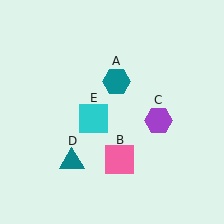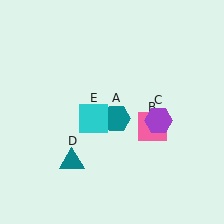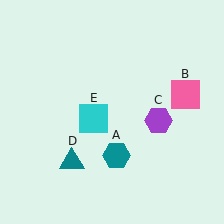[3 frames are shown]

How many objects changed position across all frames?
2 objects changed position: teal hexagon (object A), pink square (object B).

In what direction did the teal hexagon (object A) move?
The teal hexagon (object A) moved down.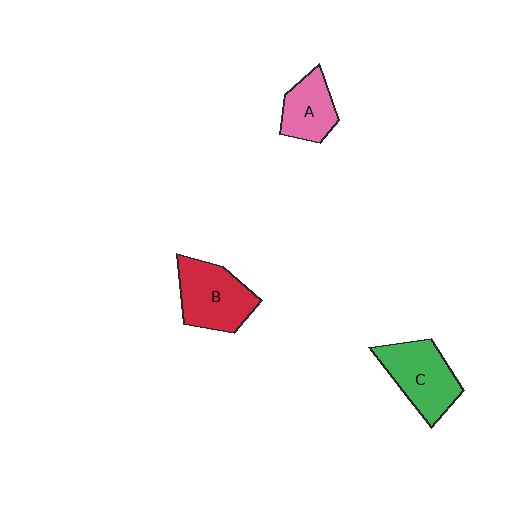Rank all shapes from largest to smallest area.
From largest to smallest: B (red), C (green), A (pink).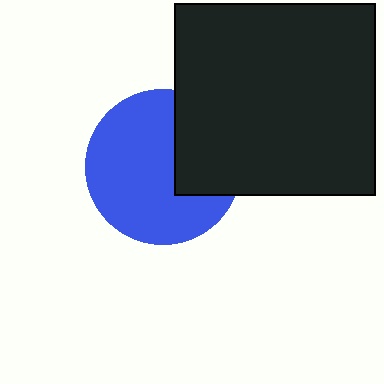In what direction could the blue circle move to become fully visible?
The blue circle could move left. That would shift it out from behind the black rectangle entirely.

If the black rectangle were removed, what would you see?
You would see the complete blue circle.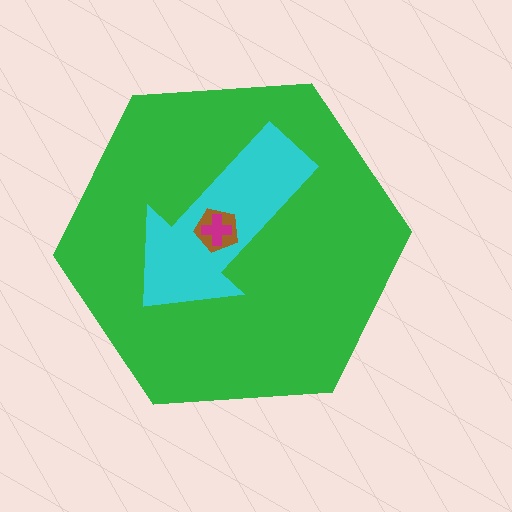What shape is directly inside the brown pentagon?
The magenta cross.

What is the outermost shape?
The green hexagon.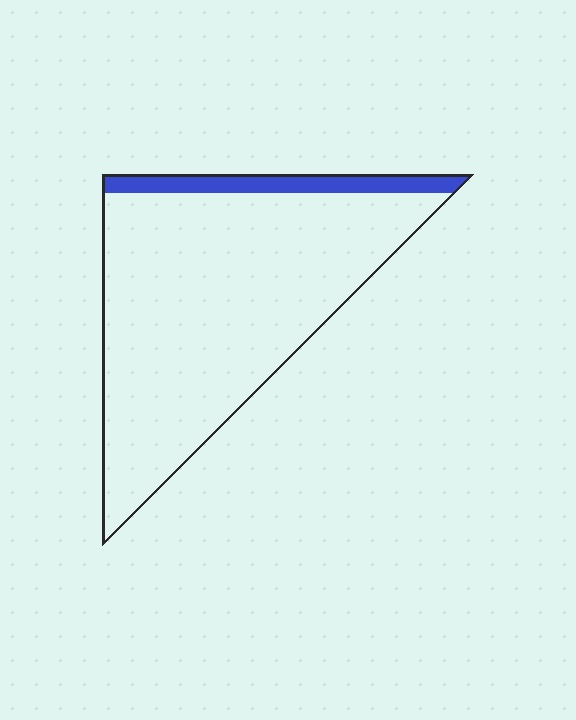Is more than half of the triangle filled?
No.